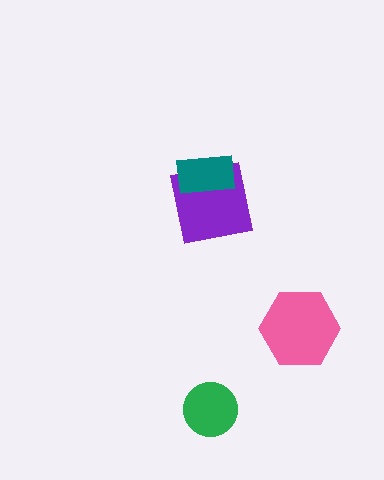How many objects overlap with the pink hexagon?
0 objects overlap with the pink hexagon.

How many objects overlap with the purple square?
1 object overlaps with the purple square.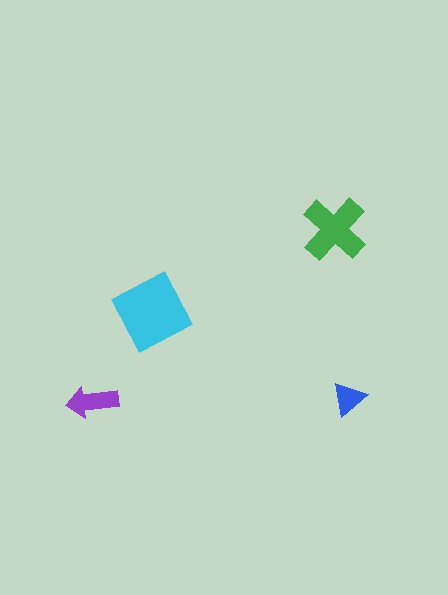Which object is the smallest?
The blue triangle.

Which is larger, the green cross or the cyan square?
The cyan square.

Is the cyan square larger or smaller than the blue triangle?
Larger.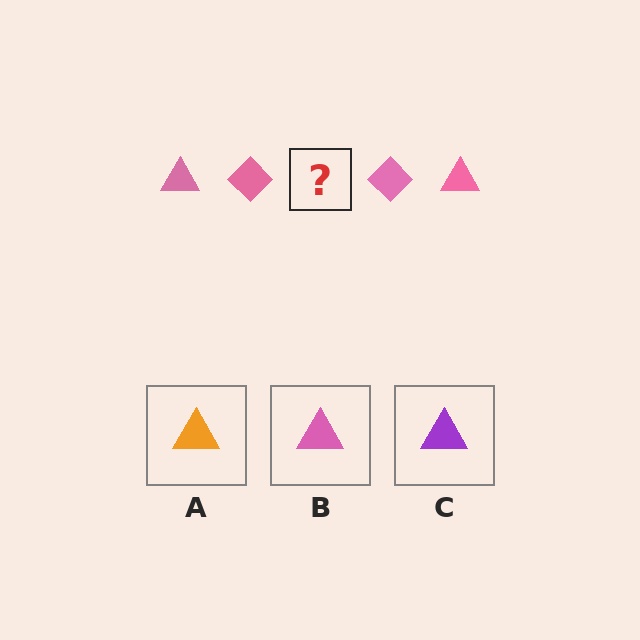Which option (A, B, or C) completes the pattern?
B.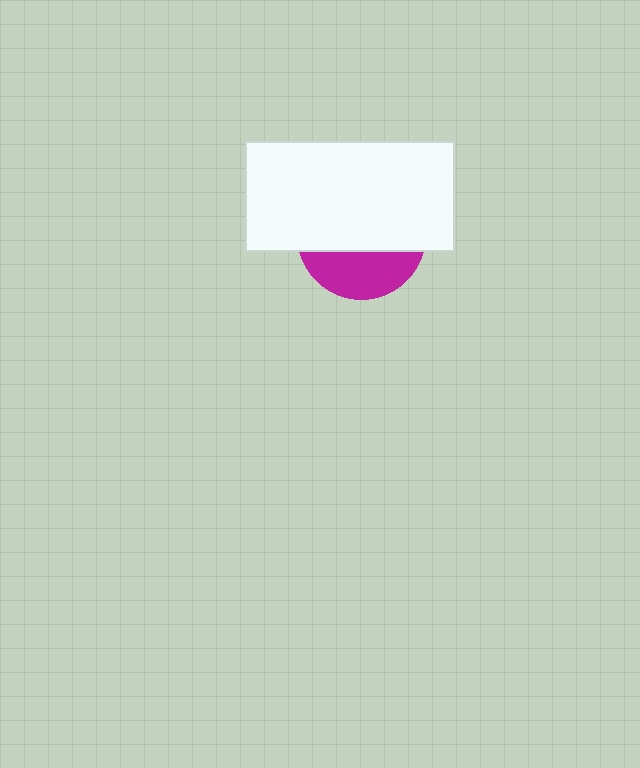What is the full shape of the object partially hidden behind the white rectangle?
The partially hidden object is a magenta circle.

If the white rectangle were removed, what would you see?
You would see the complete magenta circle.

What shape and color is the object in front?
The object in front is a white rectangle.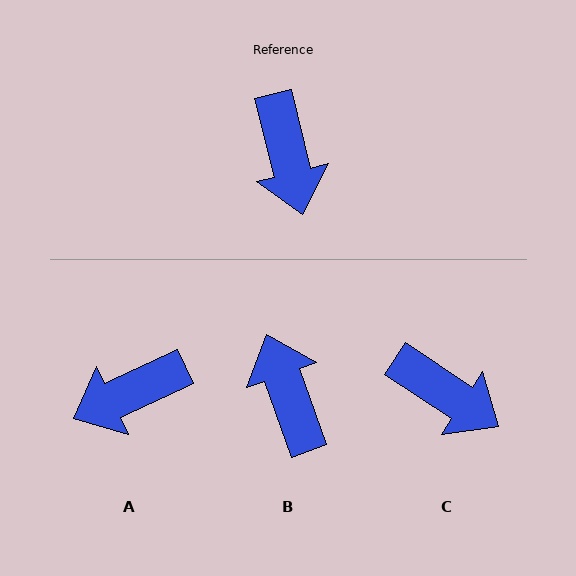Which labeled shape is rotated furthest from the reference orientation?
B, about 174 degrees away.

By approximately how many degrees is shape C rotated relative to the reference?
Approximately 43 degrees counter-clockwise.